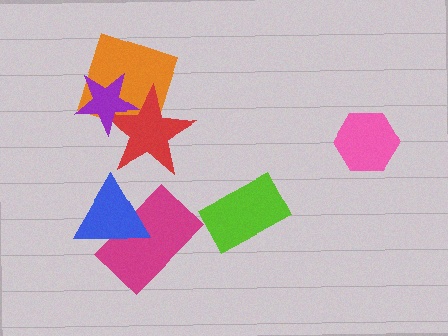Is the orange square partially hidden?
Yes, it is partially covered by another shape.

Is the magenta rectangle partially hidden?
Yes, it is partially covered by another shape.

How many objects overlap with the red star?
2 objects overlap with the red star.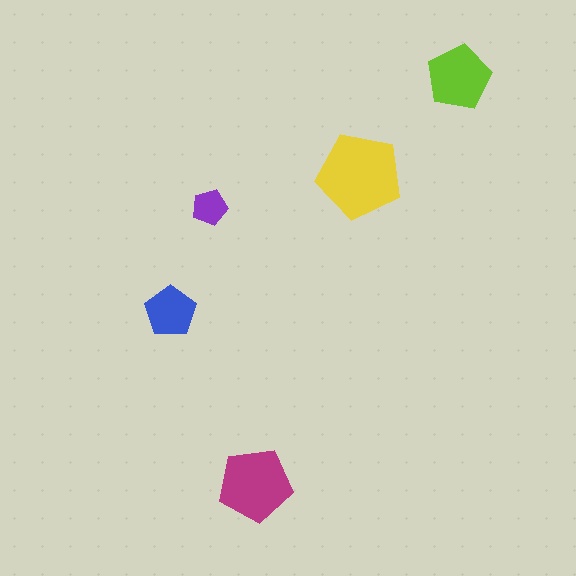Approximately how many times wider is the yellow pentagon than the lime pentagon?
About 1.5 times wider.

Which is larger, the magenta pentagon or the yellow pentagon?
The yellow one.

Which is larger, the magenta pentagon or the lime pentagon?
The magenta one.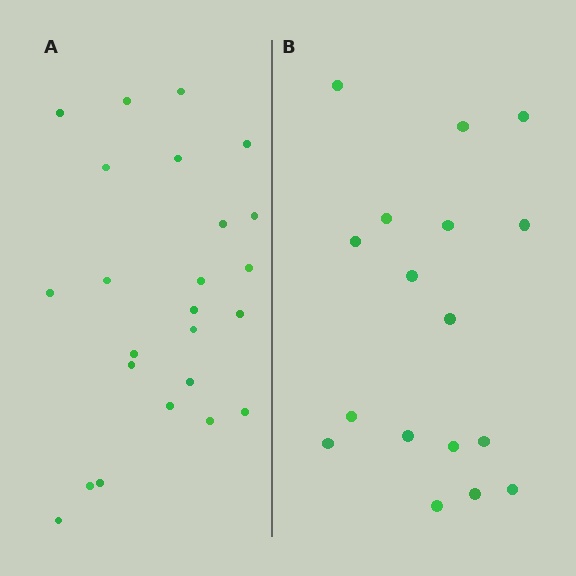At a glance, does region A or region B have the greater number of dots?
Region A (the left region) has more dots.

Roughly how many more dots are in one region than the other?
Region A has roughly 8 or so more dots than region B.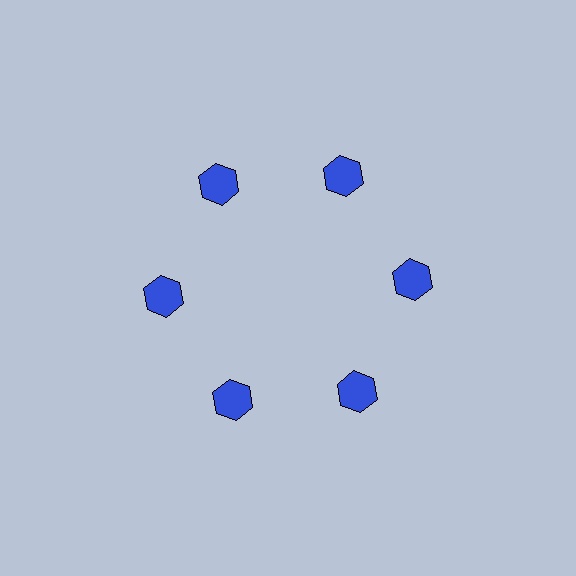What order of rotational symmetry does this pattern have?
This pattern has 6-fold rotational symmetry.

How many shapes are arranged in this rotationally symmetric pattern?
There are 6 shapes, arranged in 6 groups of 1.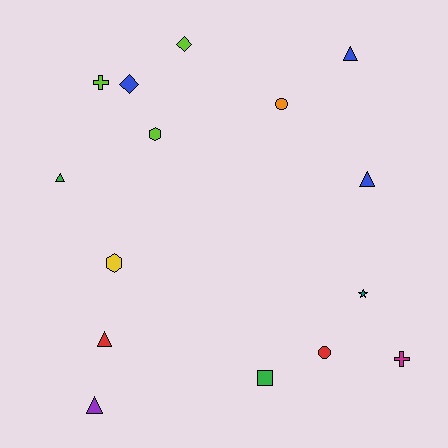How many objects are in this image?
There are 15 objects.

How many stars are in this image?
There is 1 star.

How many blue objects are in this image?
There are 3 blue objects.